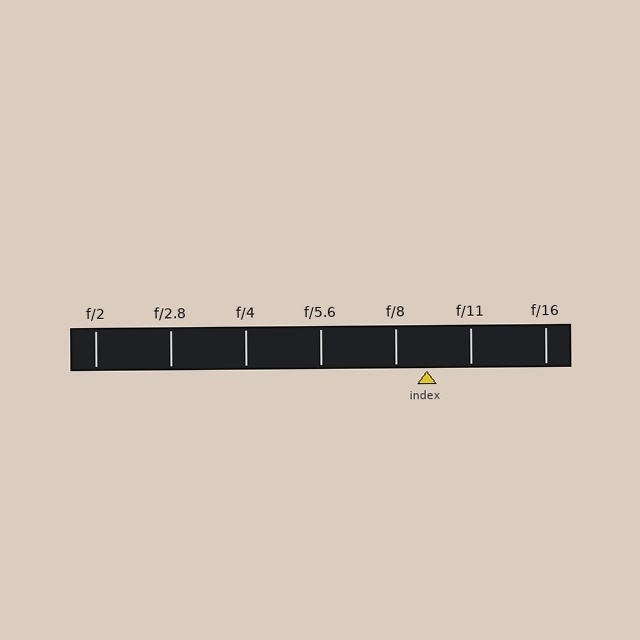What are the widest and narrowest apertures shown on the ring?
The widest aperture shown is f/2 and the narrowest is f/16.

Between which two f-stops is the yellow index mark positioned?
The index mark is between f/8 and f/11.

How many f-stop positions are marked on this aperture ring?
There are 7 f-stop positions marked.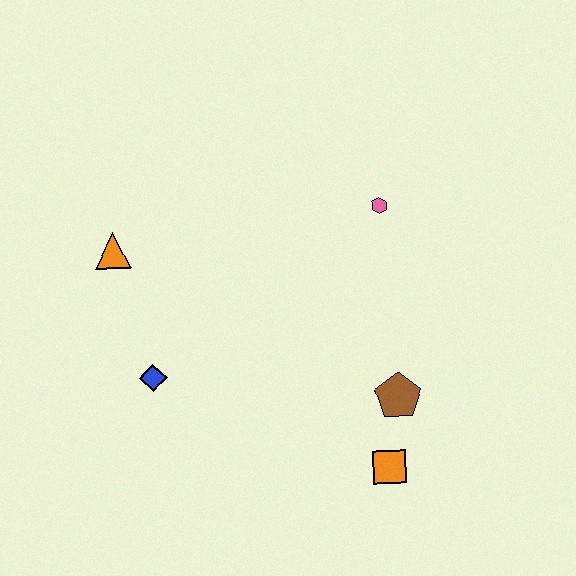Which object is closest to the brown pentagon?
The orange square is closest to the brown pentagon.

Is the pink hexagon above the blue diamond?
Yes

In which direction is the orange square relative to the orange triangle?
The orange square is to the right of the orange triangle.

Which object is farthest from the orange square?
The orange triangle is farthest from the orange square.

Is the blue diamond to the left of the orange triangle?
No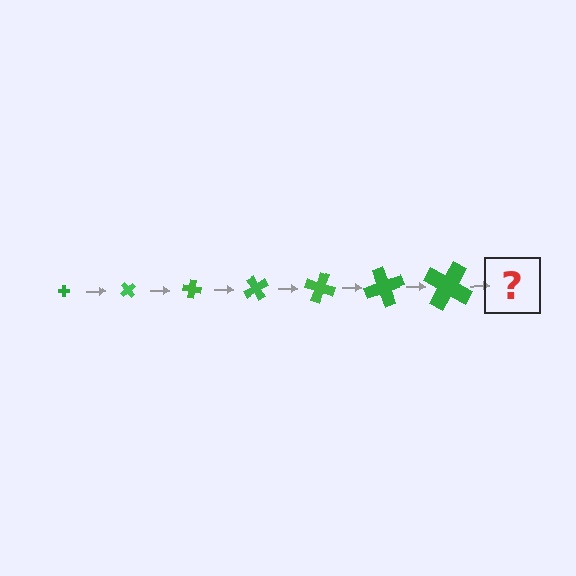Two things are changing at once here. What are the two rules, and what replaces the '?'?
The two rules are that the cross grows larger each step and it rotates 50 degrees each step. The '?' should be a cross, larger than the previous one and rotated 350 degrees from the start.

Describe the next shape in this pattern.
It should be a cross, larger than the previous one and rotated 350 degrees from the start.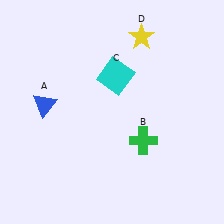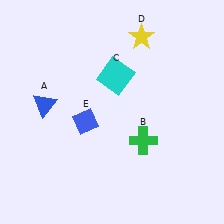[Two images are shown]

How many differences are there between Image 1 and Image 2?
There is 1 difference between the two images.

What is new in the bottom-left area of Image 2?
A blue diamond (E) was added in the bottom-left area of Image 2.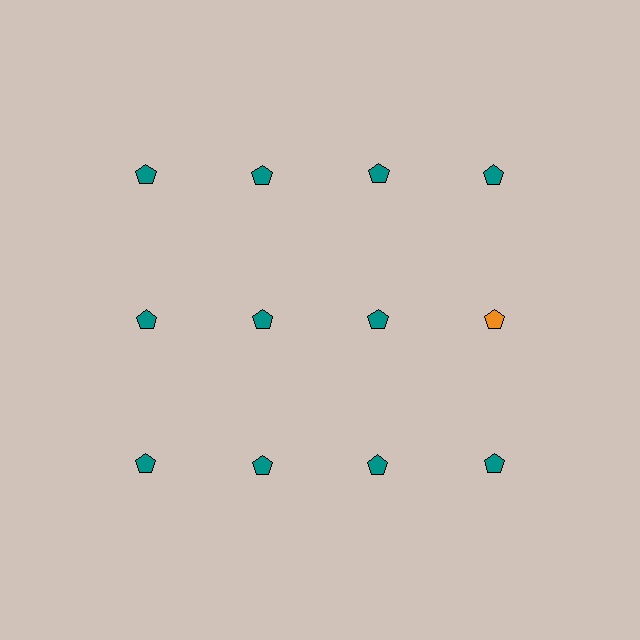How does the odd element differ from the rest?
It has a different color: orange instead of teal.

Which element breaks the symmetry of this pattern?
The orange pentagon in the second row, second from right column breaks the symmetry. All other shapes are teal pentagons.